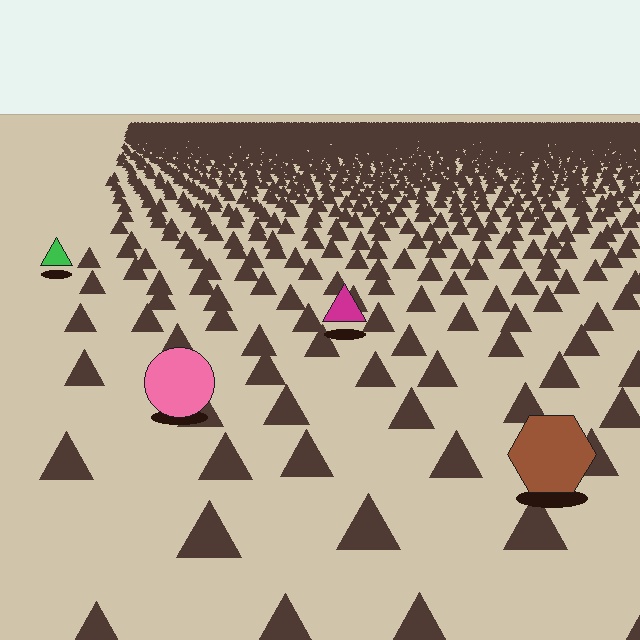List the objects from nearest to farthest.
From nearest to farthest: the brown hexagon, the pink circle, the magenta triangle, the green triangle.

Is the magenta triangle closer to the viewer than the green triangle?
Yes. The magenta triangle is closer — you can tell from the texture gradient: the ground texture is coarser near it.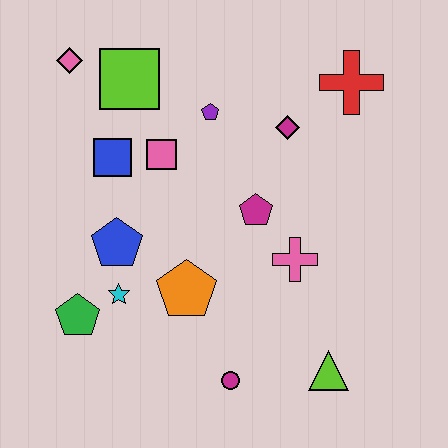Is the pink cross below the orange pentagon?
No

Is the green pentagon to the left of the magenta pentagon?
Yes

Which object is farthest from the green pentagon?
The red cross is farthest from the green pentagon.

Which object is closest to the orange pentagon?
The cyan star is closest to the orange pentagon.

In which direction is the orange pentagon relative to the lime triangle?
The orange pentagon is to the left of the lime triangle.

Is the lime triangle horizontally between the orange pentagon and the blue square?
No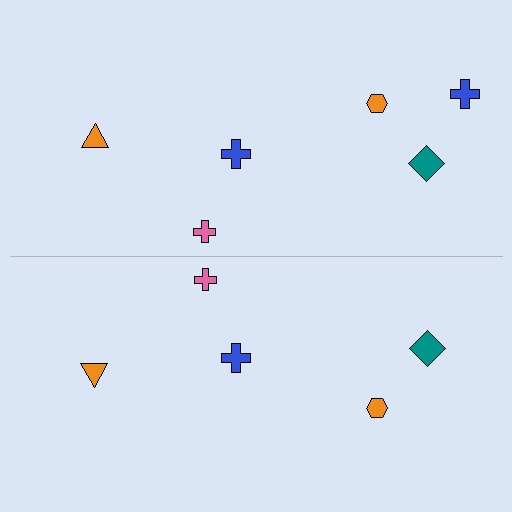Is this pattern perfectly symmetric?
No, the pattern is not perfectly symmetric. A blue cross is missing from the bottom side.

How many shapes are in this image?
There are 11 shapes in this image.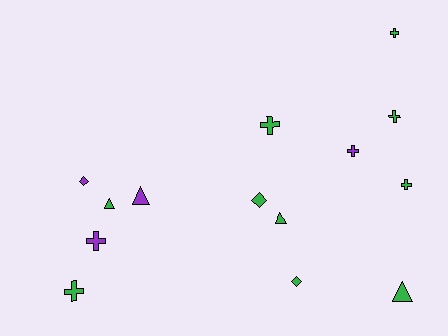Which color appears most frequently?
Green, with 10 objects.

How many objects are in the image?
There are 14 objects.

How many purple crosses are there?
There are 2 purple crosses.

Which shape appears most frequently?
Cross, with 7 objects.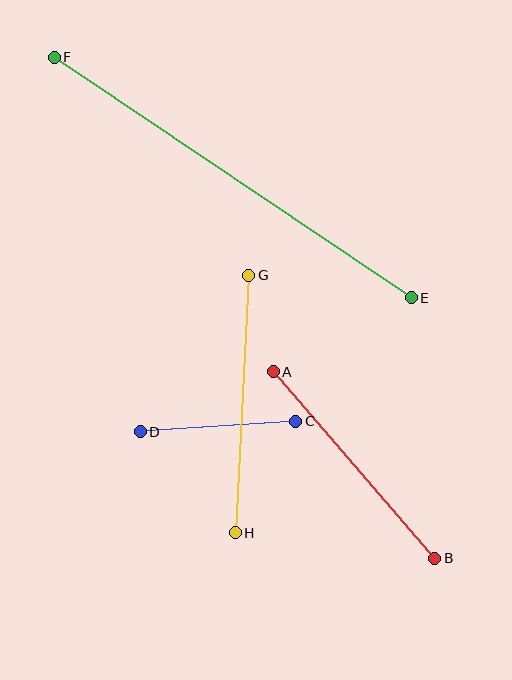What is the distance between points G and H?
The distance is approximately 258 pixels.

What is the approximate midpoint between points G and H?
The midpoint is at approximately (242, 404) pixels.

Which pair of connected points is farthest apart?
Points E and F are farthest apart.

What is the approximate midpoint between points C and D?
The midpoint is at approximately (218, 427) pixels.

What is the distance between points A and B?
The distance is approximately 247 pixels.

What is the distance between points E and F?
The distance is approximately 430 pixels.